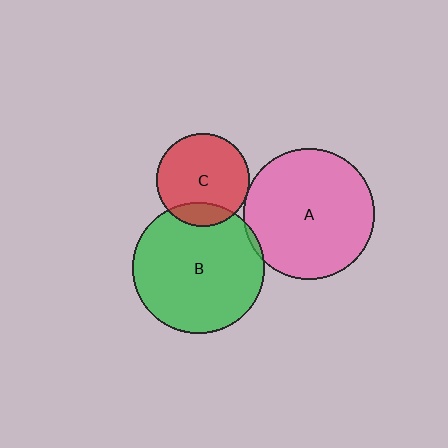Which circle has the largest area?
Circle B (green).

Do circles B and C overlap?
Yes.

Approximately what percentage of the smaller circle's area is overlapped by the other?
Approximately 15%.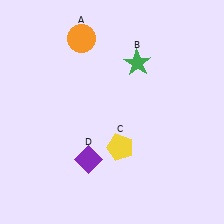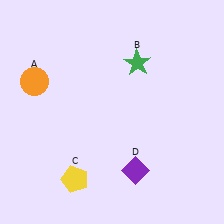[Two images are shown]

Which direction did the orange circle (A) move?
The orange circle (A) moved left.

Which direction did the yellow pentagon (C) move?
The yellow pentagon (C) moved left.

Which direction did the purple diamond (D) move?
The purple diamond (D) moved right.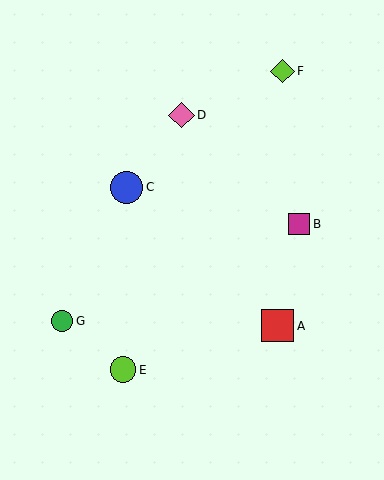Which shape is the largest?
The red square (labeled A) is the largest.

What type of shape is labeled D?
Shape D is a pink diamond.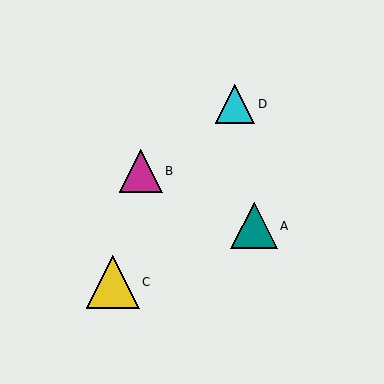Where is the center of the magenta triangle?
The center of the magenta triangle is at (141, 171).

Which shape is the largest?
The yellow triangle (labeled C) is the largest.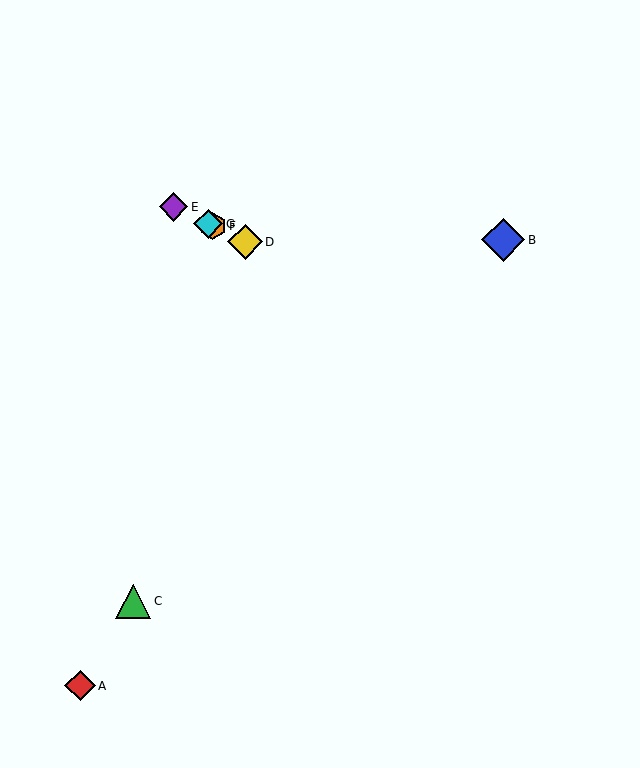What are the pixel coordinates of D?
Object D is at (245, 242).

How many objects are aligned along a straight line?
4 objects (D, E, F, G) are aligned along a straight line.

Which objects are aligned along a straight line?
Objects D, E, F, G are aligned along a straight line.